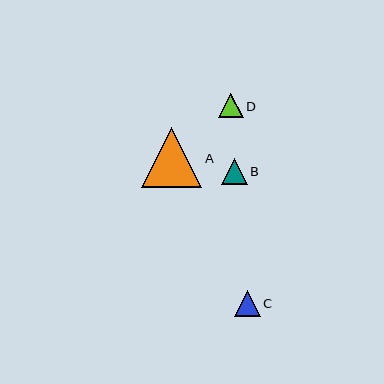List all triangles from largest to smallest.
From largest to smallest: A, C, B, D.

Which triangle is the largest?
Triangle A is the largest with a size of approximately 60 pixels.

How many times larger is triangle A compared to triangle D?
Triangle A is approximately 2.4 times the size of triangle D.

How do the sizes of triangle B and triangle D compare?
Triangle B and triangle D are approximately the same size.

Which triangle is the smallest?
Triangle D is the smallest with a size of approximately 25 pixels.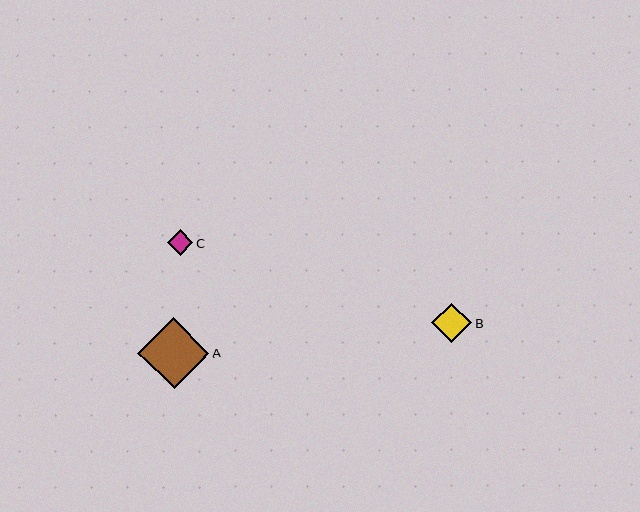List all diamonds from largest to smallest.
From largest to smallest: A, B, C.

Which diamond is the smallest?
Diamond C is the smallest with a size of approximately 26 pixels.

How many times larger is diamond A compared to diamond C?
Diamond A is approximately 2.8 times the size of diamond C.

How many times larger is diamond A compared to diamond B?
Diamond A is approximately 1.8 times the size of diamond B.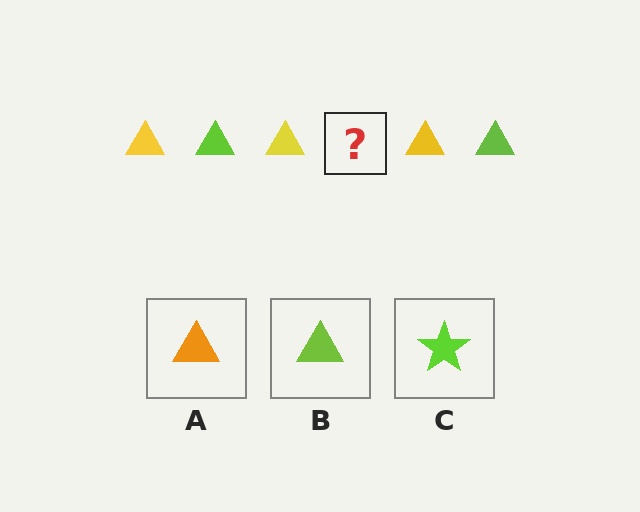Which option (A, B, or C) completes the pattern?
B.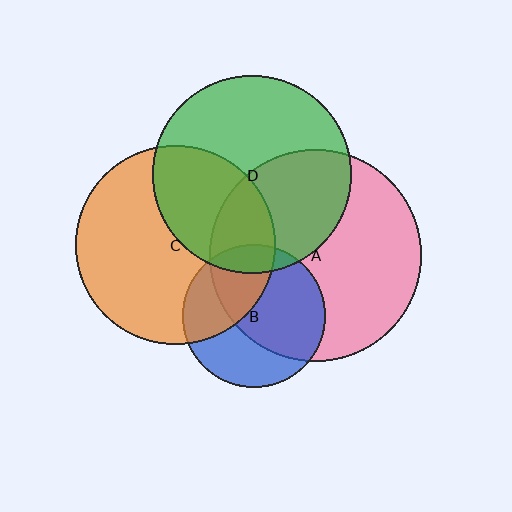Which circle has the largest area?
Circle A (pink).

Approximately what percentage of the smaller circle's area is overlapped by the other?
Approximately 35%.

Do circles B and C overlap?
Yes.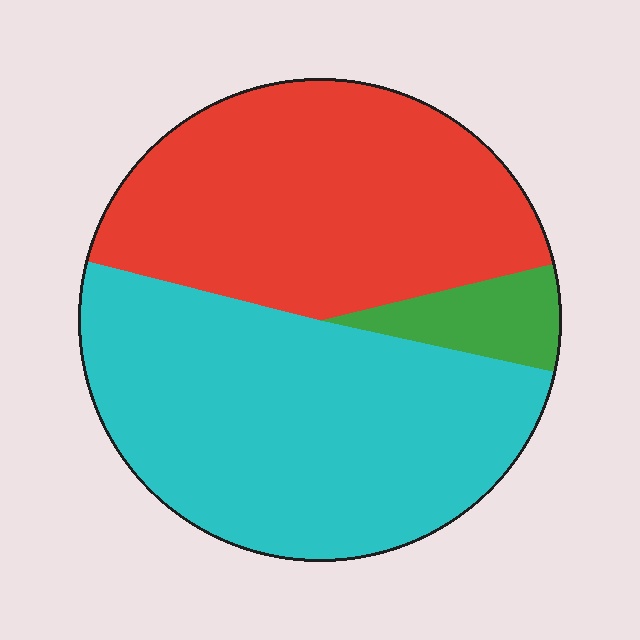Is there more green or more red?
Red.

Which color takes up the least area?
Green, at roughly 5%.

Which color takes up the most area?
Cyan, at roughly 50%.